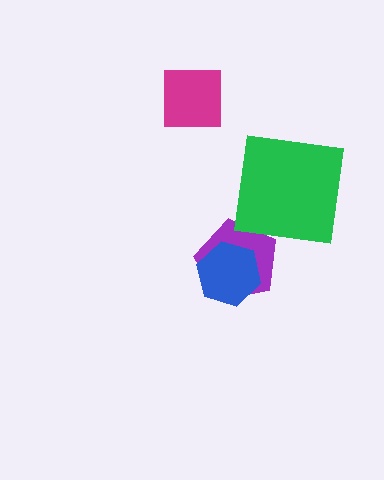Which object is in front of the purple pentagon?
The blue hexagon is in front of the purple pentagon.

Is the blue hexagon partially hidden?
No, no other shape covers it.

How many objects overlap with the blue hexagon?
1 object overlaps with the blue hexagon.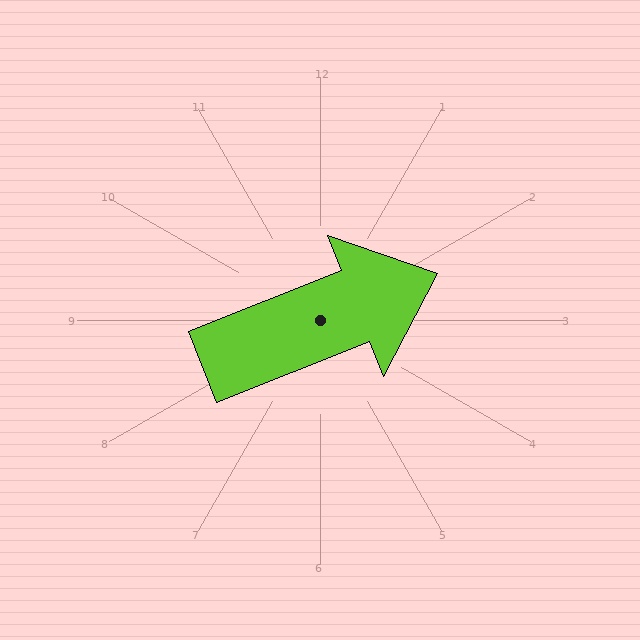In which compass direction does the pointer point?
East.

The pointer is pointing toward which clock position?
Roughly 2 o'clock.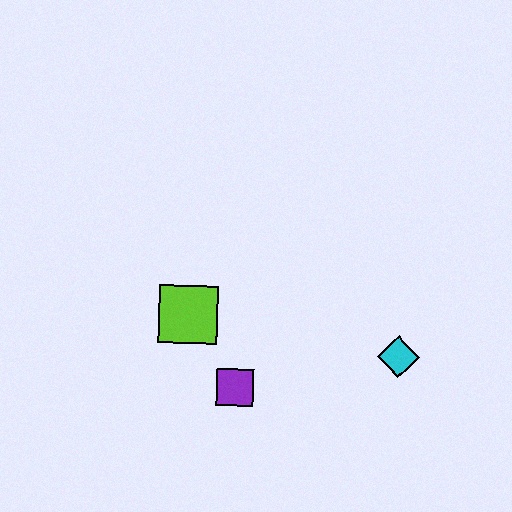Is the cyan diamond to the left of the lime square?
No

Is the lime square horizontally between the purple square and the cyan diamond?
No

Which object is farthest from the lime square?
The cyan diamond is farthest from the lime square.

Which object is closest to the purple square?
The lime square is closest to the purple square.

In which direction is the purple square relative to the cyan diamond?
The purple square is to the left of the cyan diamond.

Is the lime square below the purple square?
No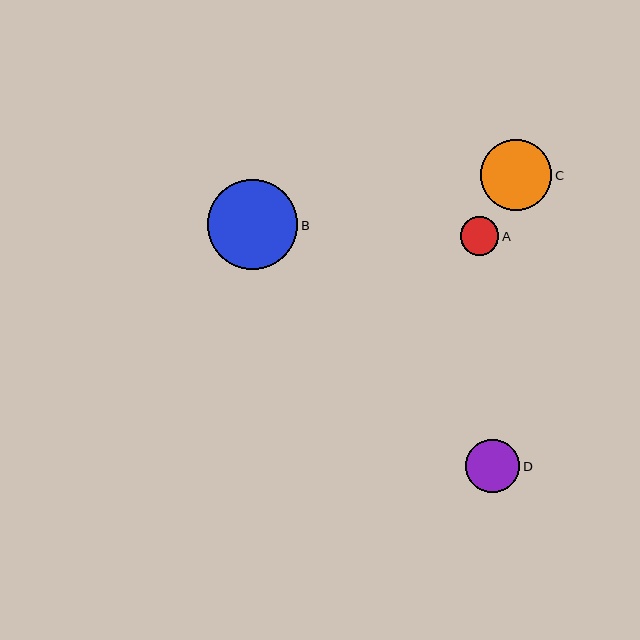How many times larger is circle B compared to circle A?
Circle B is approximately 2.4 times the size of circle A.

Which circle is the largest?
Circle B is the largest with a size of approximately 90 pixels.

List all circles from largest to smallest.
From largest to smallest: B, C, D, A.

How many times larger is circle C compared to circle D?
Circle C is approximately 1.3 times the size of circle D.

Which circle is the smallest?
Circle A is the smallest with a size of approximately 38 pixels.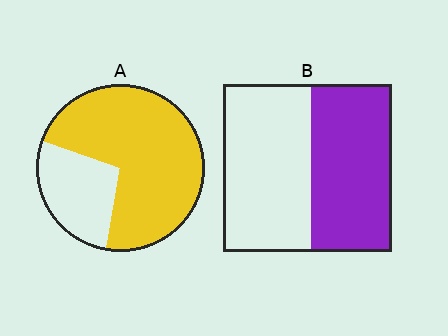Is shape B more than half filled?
Roughly half.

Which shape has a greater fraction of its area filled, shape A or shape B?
Shape A.